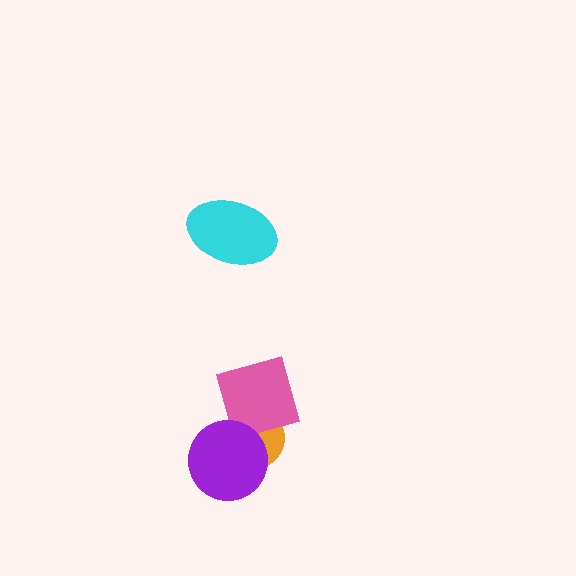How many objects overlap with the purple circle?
2 objects overlap with the purple circle.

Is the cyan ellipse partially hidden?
No, no other shape covers it.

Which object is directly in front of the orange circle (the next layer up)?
The pink diamond is directly in front of the orange circle.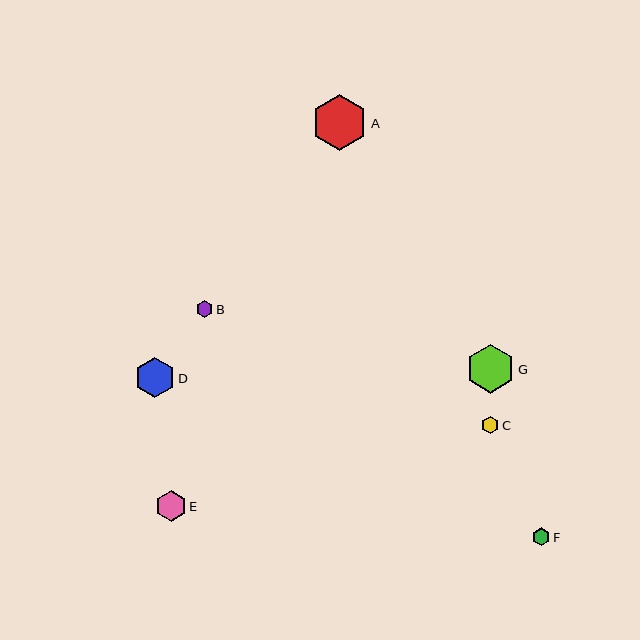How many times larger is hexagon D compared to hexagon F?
Hexagon D is approximately 2.2 times the size of hexagon F.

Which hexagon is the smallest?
Hexagon B is the smallest with a size of approximately 17 pixels.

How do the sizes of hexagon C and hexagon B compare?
Hexagon C and hexagon B are approximately the same size.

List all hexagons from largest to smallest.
From largest to smallest: A, G, D, E, F, C, B.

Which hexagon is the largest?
Hexagon A is the largest with a size of approximately 56 pixels.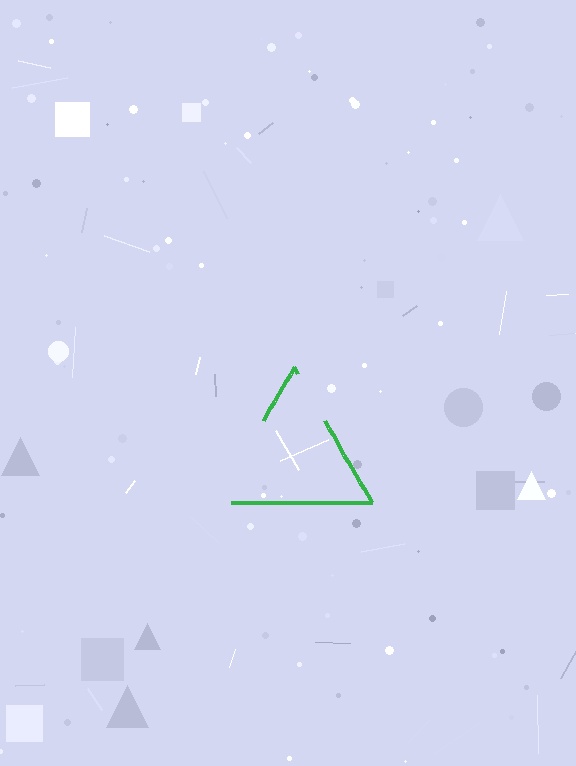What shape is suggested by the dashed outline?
The dashed outline suggests a triangle.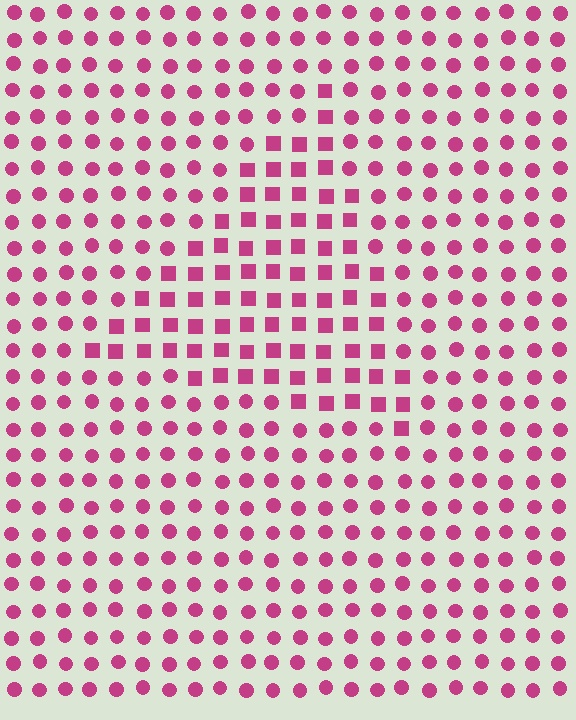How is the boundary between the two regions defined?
The boundary is defined by a change in element shape: squares inside vs. circles outside. All elements share the same color and spacing.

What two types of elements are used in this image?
The image uses squares inside the triangle region and circles outside it.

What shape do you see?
I see a triangle.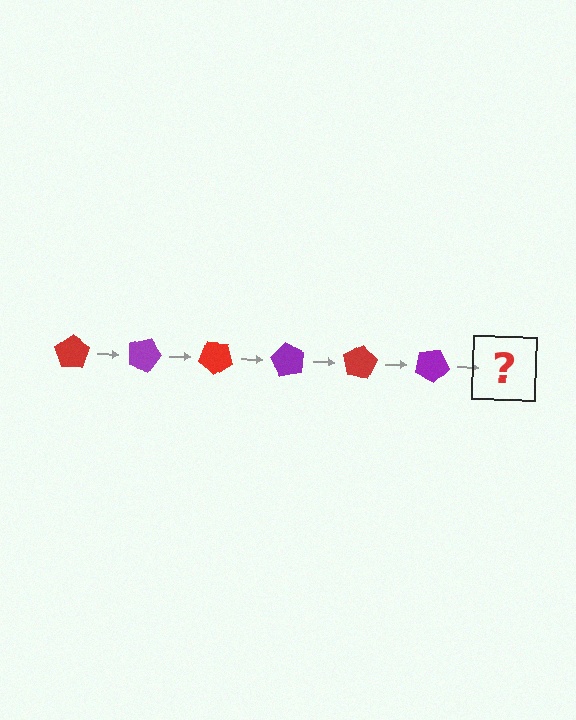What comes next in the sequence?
The next element should be a red pentagon, rotated 120 degrees from the start.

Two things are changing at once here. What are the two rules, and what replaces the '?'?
The two rules are that it rotates 20 degrees each step and the color cycles through red and purple. The '?' should be a red pentagon, rotated 120 degrees from the start.